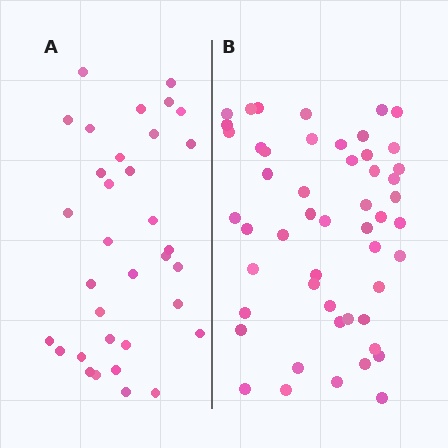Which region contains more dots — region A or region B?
Region B (the right region) has more dots.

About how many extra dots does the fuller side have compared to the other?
Region B has approximately 15 more dots than region A.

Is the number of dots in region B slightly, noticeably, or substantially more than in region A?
Region B has substantially more. The ratio is roughly 1.5 to 1.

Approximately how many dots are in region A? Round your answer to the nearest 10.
About 30 dots. (The exact count is 34, which rounds to 30.)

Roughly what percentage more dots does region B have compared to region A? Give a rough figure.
About 50% more.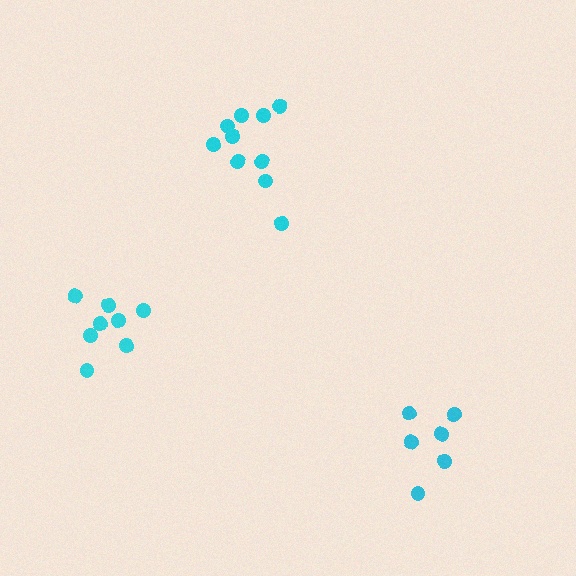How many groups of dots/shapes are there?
There are 3 groups.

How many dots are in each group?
Group 1: 8 dots, Group 2: 10 dots, Group 3: 6 dots (24 total).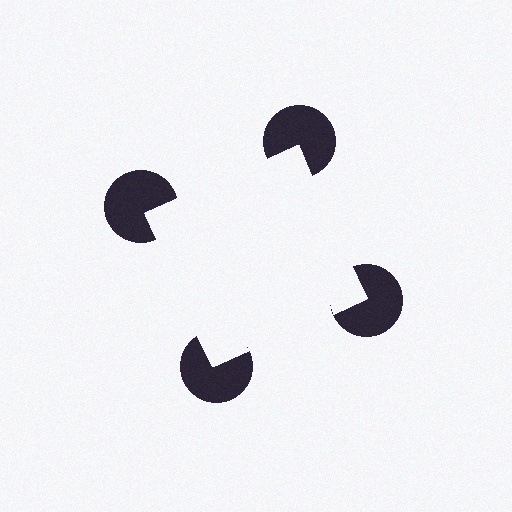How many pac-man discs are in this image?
There are 4 — one at each vertex of the illusory square.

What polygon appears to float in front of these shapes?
An illusory square — its edges are inferred from the aligned wedge cuts in the pac-man discs, not physically drawn.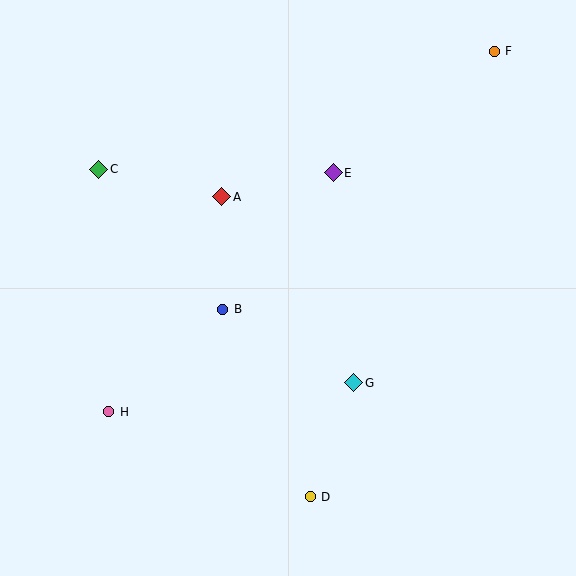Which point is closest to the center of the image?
Point B at (223, 309) is closest to the center.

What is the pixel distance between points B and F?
The distance between B and F is 375 pixels.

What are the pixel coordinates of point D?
Point D is at (310, 497).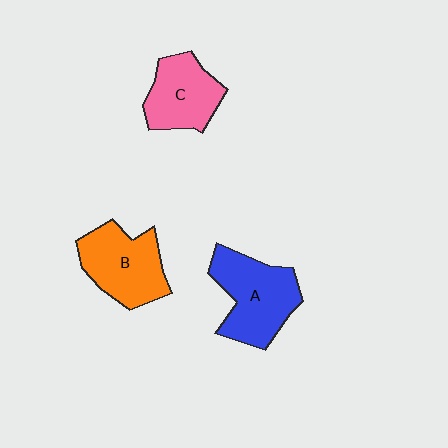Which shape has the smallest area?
Shape C (pink).